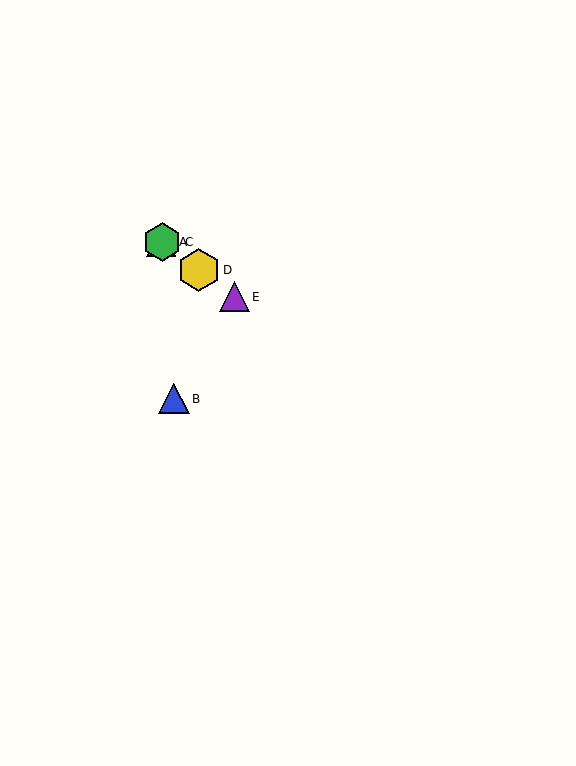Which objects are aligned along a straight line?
Objects A, C, D, E are aligned along a straight line.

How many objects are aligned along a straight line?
4 objects (A, C, D, E) are aligned along a straight line.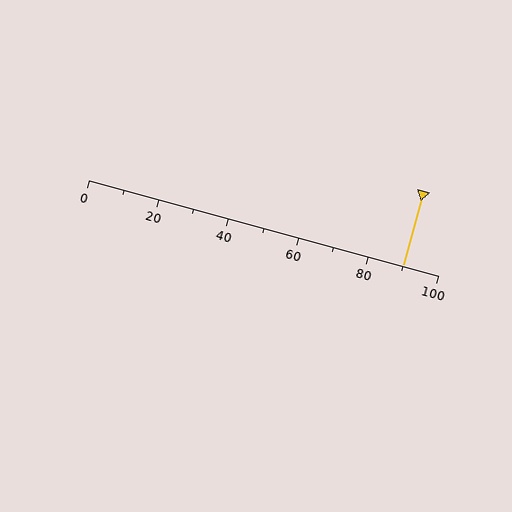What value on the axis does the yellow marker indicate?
The marker indicates approximately 90.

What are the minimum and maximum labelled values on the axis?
The axis runs from 0 to 100.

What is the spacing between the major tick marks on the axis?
The major ticks are spaced 20 apart.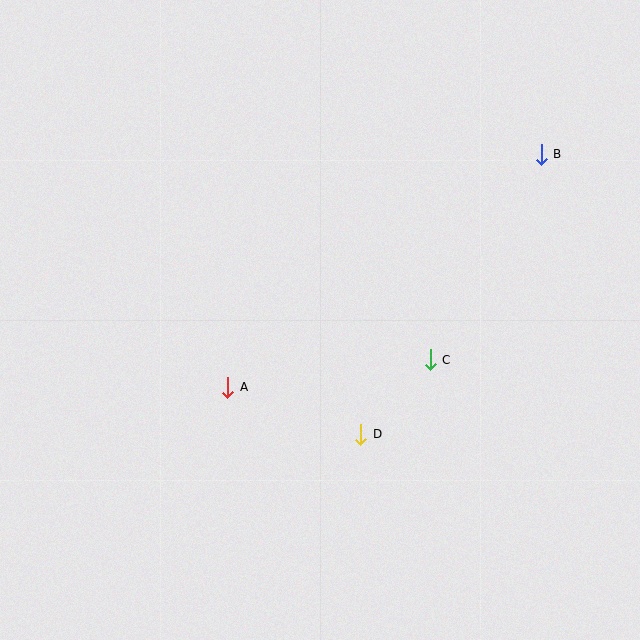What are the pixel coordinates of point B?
Point B is at (541, 154).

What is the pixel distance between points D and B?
The distance between D and B is 333 pixels.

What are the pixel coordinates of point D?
Point D is at (361, 434).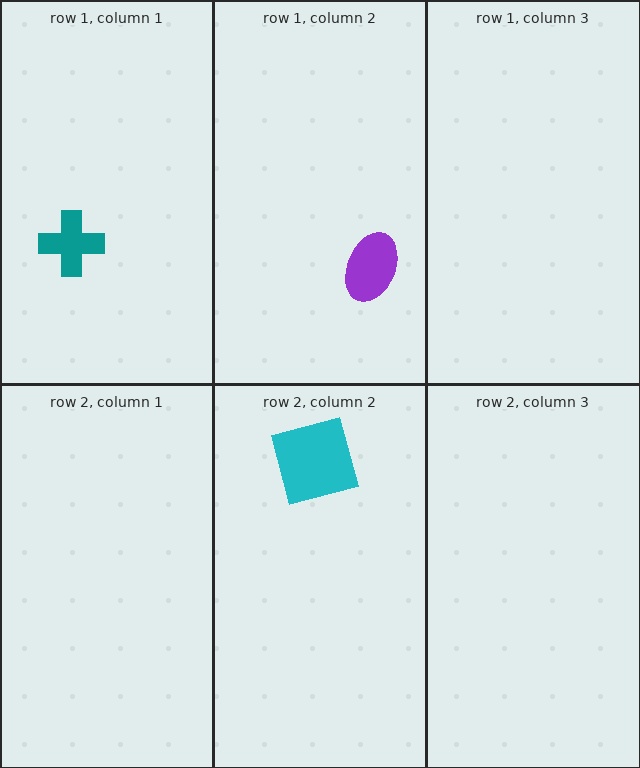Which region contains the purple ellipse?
The row 1, column 2 region.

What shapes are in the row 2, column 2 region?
The cyan square.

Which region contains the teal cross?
The row 1, column 1 region.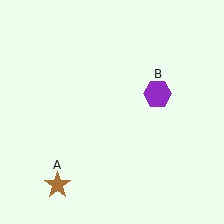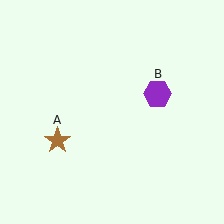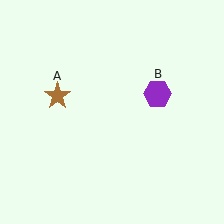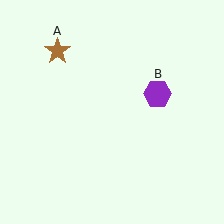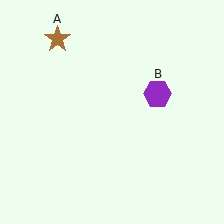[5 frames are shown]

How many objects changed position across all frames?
1 object changed position: brown star (object A).